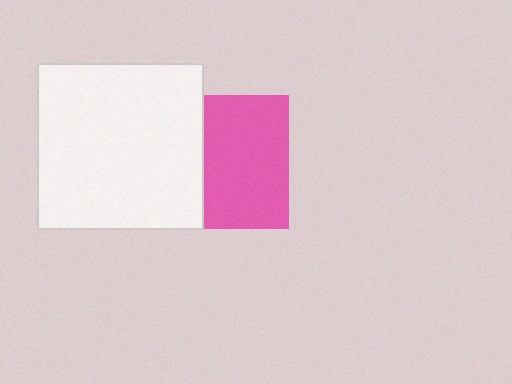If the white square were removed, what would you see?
You would see the complete pink square.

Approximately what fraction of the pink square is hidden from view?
Roughly 36% of the pink square is hidden behind the white square.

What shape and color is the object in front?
The object in front is a white square.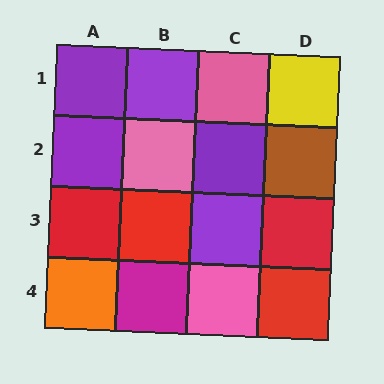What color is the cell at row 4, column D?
Red.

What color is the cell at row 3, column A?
Red.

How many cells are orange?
1 cell is orange.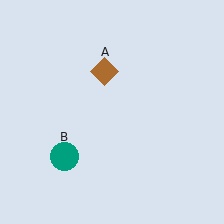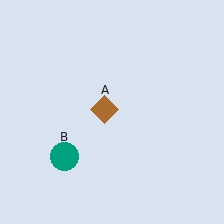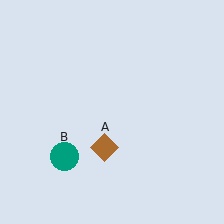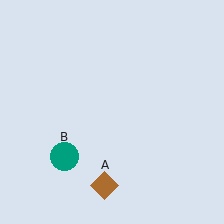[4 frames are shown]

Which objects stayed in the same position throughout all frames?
Teal circle (object B) remained stationary.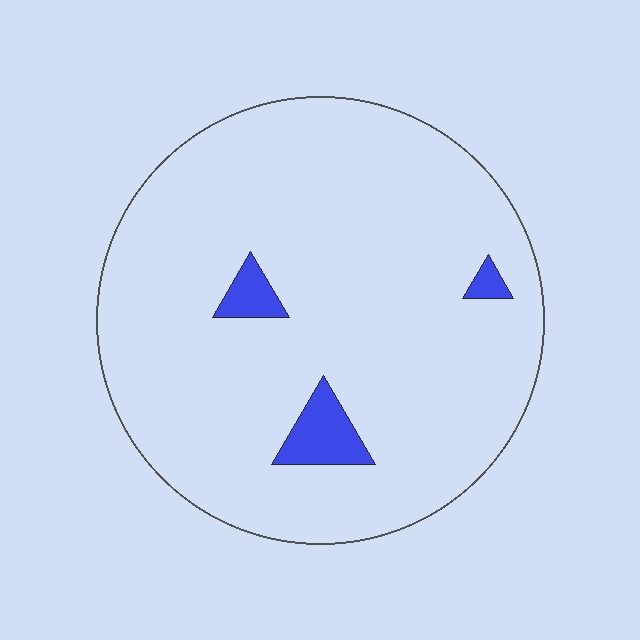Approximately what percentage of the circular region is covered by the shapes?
Approximately 5%.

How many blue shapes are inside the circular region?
3.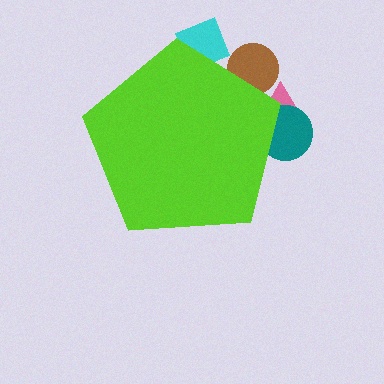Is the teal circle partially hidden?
Yes, the teal circle is partially hidden behind the lime pentagon.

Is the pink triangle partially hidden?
Yes, the pink triangle is partially hidden behind the lime pentagon.